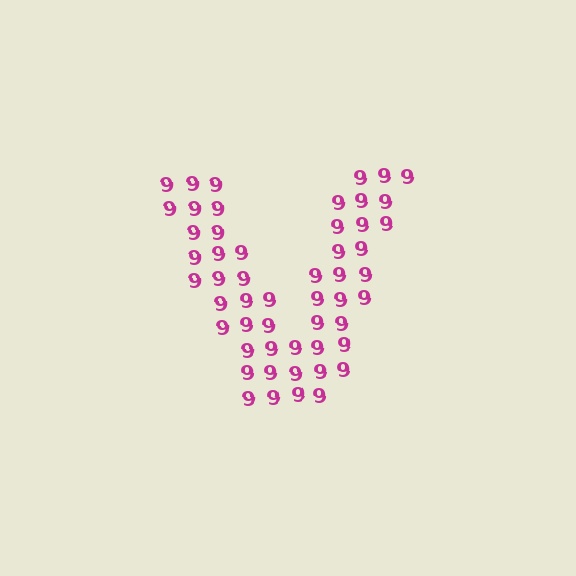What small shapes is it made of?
It is made of small digit 9's.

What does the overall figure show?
The overall figure shows the letter V.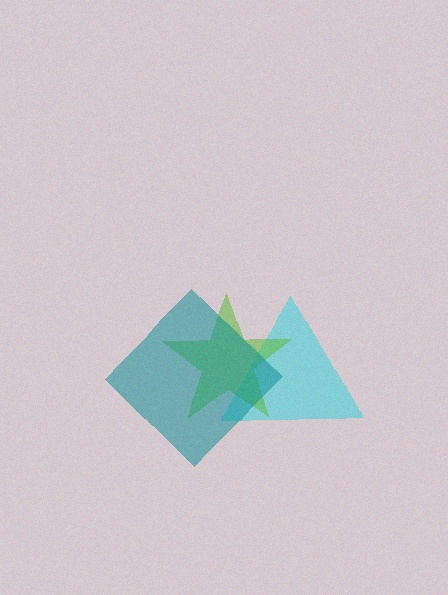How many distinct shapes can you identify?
There are 3 distinct shapes: a cyan triangle, a lime star, a teal diamond.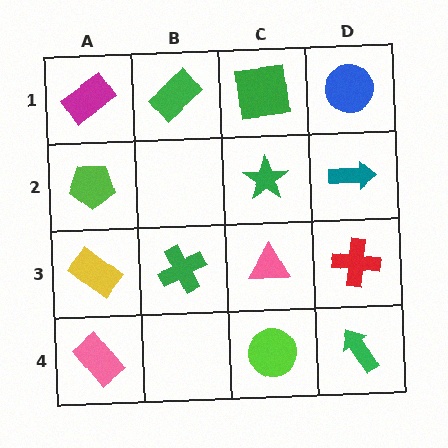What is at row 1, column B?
A green rectangle.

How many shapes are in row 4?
3 shapes.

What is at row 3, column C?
A pink triangle.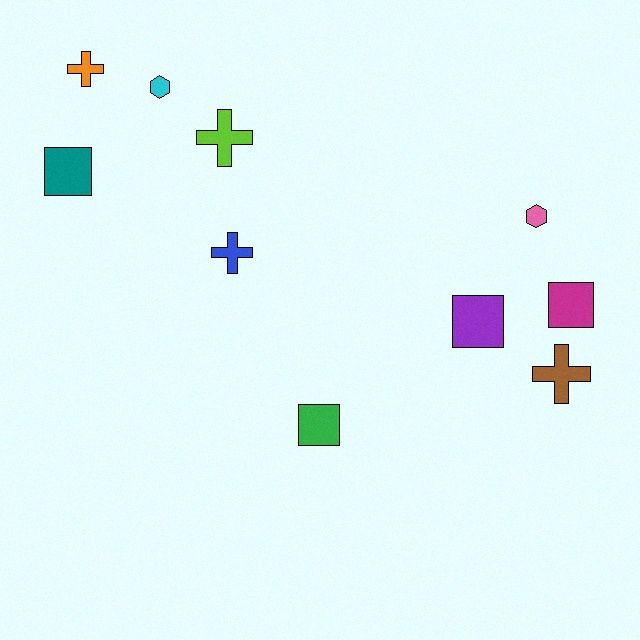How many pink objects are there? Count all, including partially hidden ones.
There is 1 pink object.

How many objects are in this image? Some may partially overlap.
There are 10 objects.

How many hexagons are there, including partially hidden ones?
There are 2 hexagons.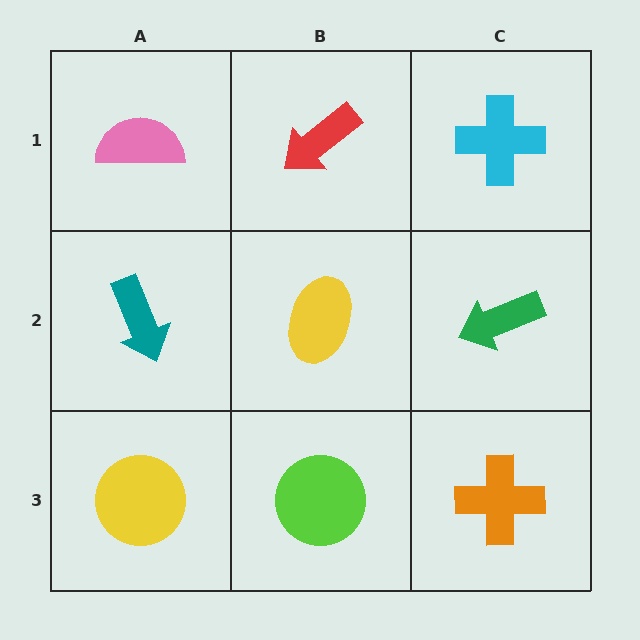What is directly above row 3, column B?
A yellow ellipse.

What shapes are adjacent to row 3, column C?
A green arrow (row 2, column C), a lime circle (row 3, column B).